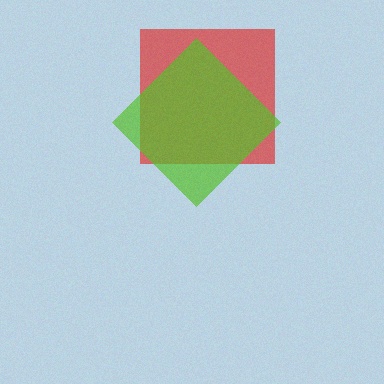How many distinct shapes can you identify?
There are 2 distinct shapes: a red square, a lime diamond.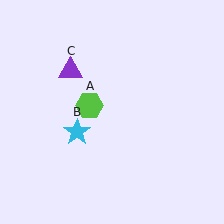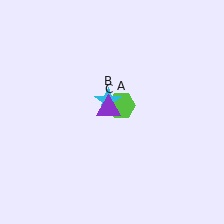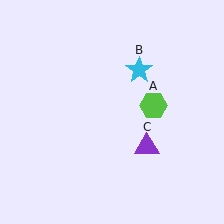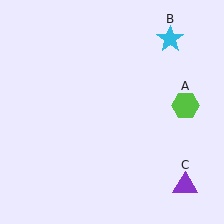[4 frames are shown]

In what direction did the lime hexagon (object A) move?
The lime hexagon (object A) moved right.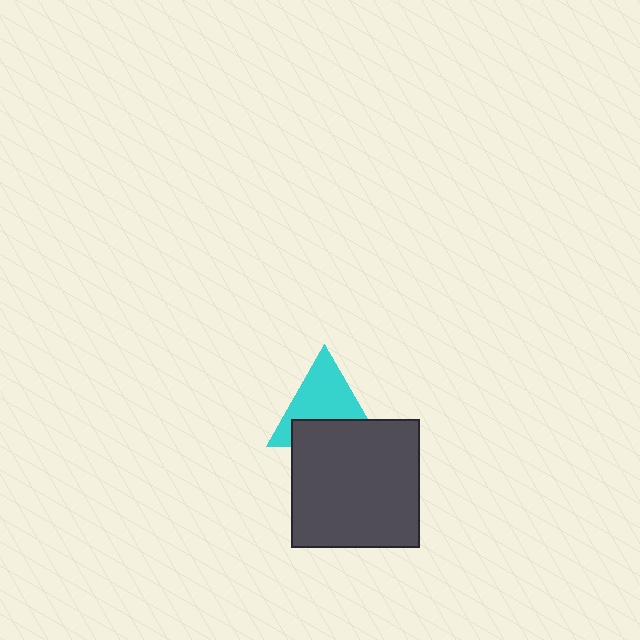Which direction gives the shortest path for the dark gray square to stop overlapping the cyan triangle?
Moving down gives the shortest separation.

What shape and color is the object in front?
The object in front is a dark gray square.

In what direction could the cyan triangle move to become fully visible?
The cyan triangle could move up. That would shift it out from behind the dark gray square entirely.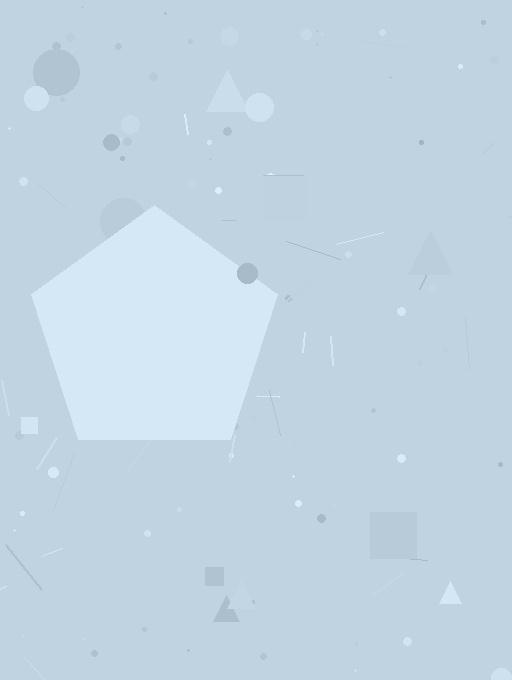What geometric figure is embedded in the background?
A pentagon is embedded in the background.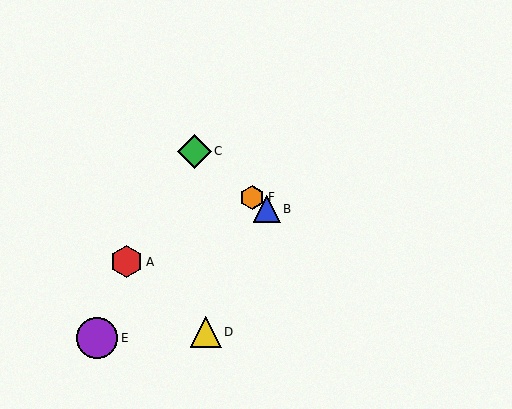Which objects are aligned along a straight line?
Objects B, C, F are aligned along a straight line.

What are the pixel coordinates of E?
Object E is at (97, 338).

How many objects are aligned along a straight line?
3 objects (B, C, F) are aligned along a straight line.